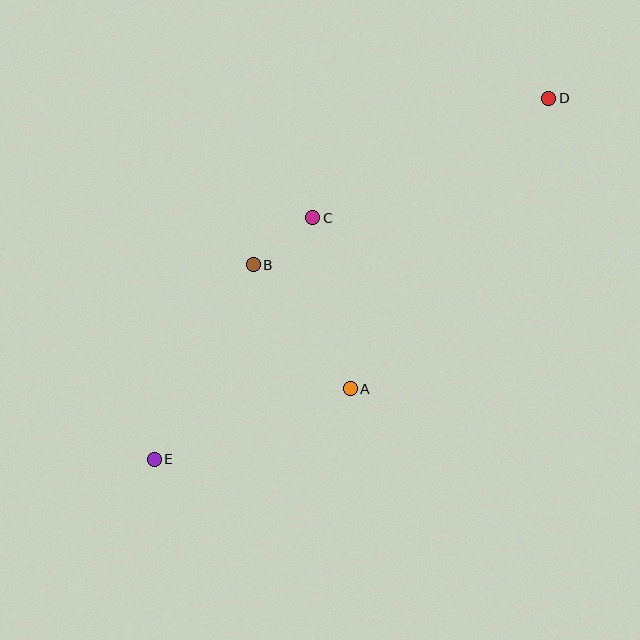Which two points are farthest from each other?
Points D and E are farthest from each other.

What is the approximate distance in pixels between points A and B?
The distance between A and B is approximately 157 pixels.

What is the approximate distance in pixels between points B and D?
The distance between B and D is approximately 339 pixels.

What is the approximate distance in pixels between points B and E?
The distance between B and E is approximately 219 pixels.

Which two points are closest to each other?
Points B and C are closest to each other.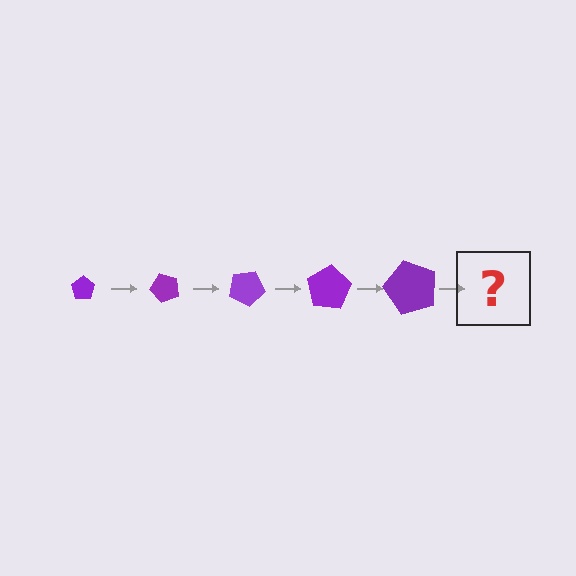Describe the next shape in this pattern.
It should be a pentagon, larger than the previous one and rotated 250 degrees from the start.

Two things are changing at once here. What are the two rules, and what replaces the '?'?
The two rules are that the pentagon grows larger each step and it rotates 50 degrees each step. The '?' should be a pentagon, larger than the previous one and rotated 250 degrees from the start.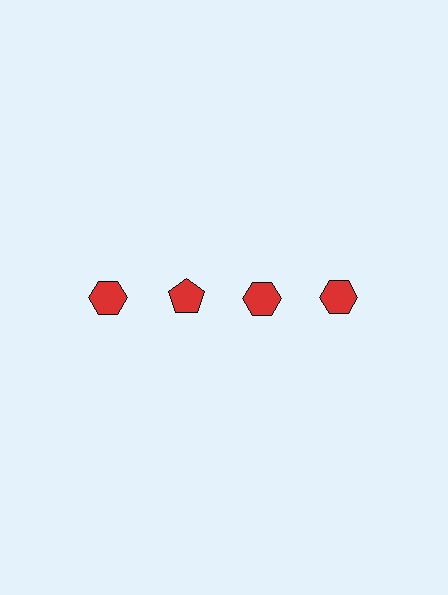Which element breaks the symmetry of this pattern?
The red pentagon in the top row, second from left column breaks the symmetry. All other shapes are red hexagons.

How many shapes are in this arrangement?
There are 4 shapes arranged in a grid pattern.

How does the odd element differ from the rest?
It has a different shape: pentagon instead of hexagon.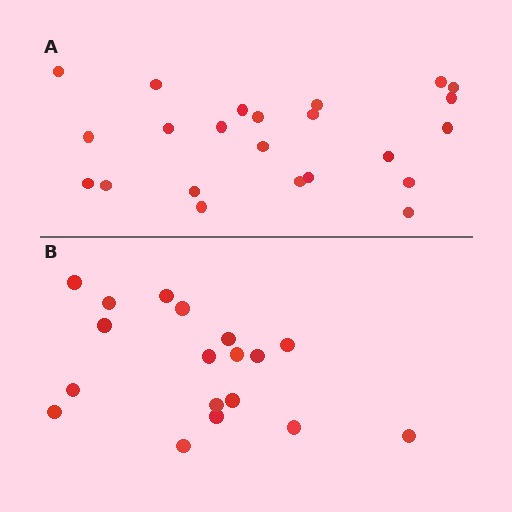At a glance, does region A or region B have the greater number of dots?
Region A (the top region) has more dots.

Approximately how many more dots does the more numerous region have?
Region A has about 5 more dots than region B.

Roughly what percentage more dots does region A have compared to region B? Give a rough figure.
About 30% more.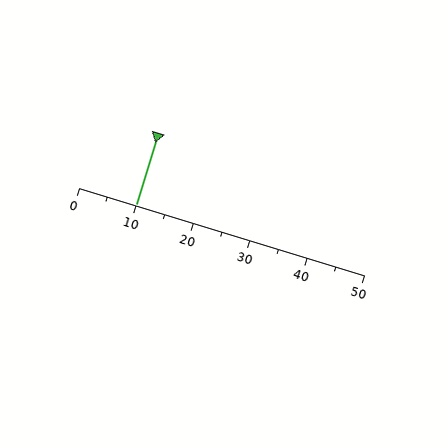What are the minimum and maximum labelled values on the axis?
The axis runs from 0 to 50.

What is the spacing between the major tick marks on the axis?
The major ticks are spaced 10 apart.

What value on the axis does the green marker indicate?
The marker indicates approximately 10.